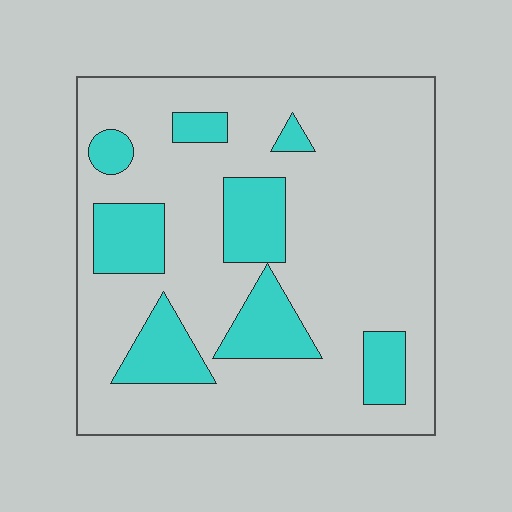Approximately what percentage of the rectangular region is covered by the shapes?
Approximately 20%.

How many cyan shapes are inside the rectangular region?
8.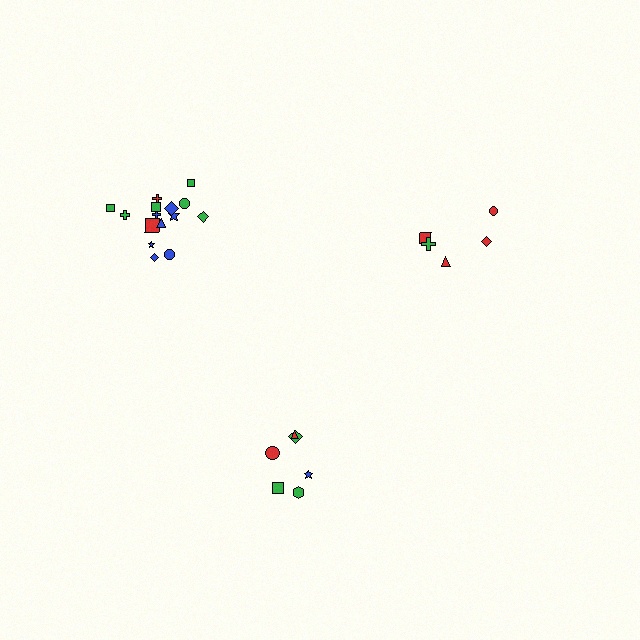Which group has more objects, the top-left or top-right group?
The top-left group.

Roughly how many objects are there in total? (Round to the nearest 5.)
Roughly 25 objects in total.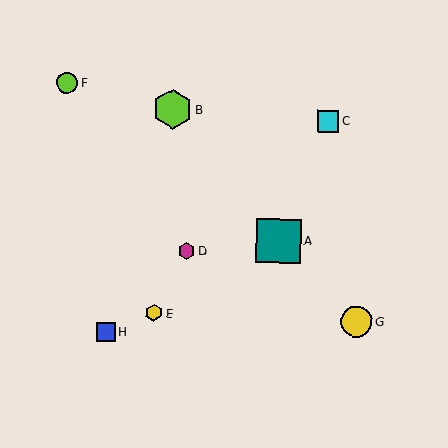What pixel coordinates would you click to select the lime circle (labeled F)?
Click at (67, 83) to select the lime circle F.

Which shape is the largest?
The teal square (labeled A) is the largest.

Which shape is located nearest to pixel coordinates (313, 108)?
The cyan square (labeled C) at (328, 121) is nearest to that location.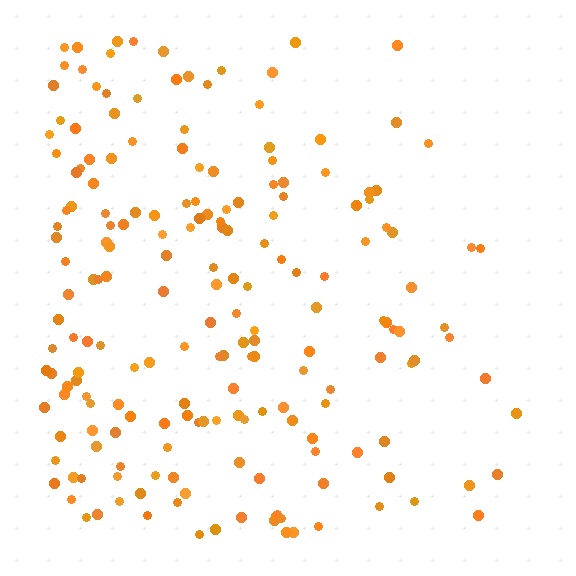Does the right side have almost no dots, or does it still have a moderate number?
Still a moderate number, just noticeably fewer than the left.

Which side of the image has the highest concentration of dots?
The left.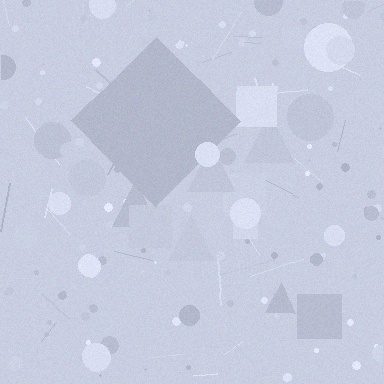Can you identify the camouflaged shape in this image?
The camouflaged shape is a diamond.